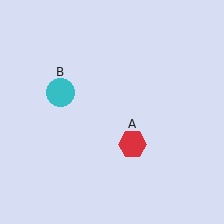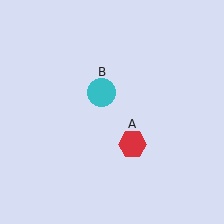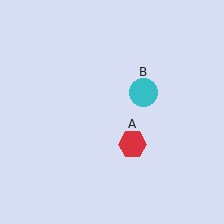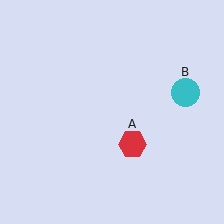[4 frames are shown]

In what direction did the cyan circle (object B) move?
The cyan circle (object B) moved right.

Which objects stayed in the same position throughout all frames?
Red hexagon (object A) remained stationary.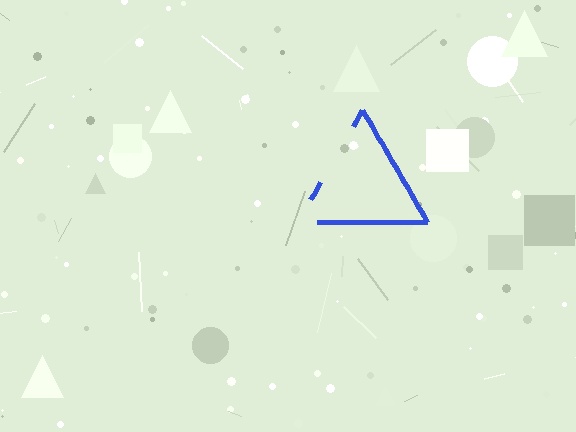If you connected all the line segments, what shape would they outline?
They would outline a triangle.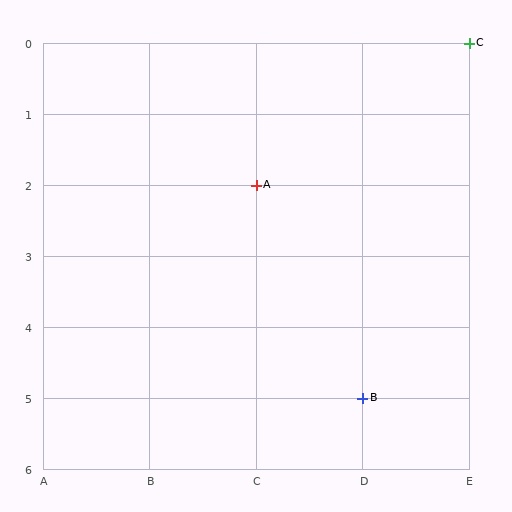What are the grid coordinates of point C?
Point C is at grid coordinates (E, 0).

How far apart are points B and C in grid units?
Points B and C are 1 column and 5 rows apart (about 5.1 grid units diagonally).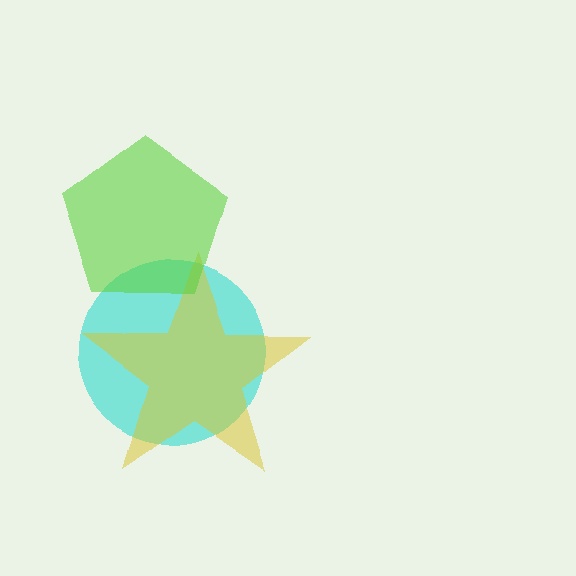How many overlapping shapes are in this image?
There are 3 overlapping shapes in the image.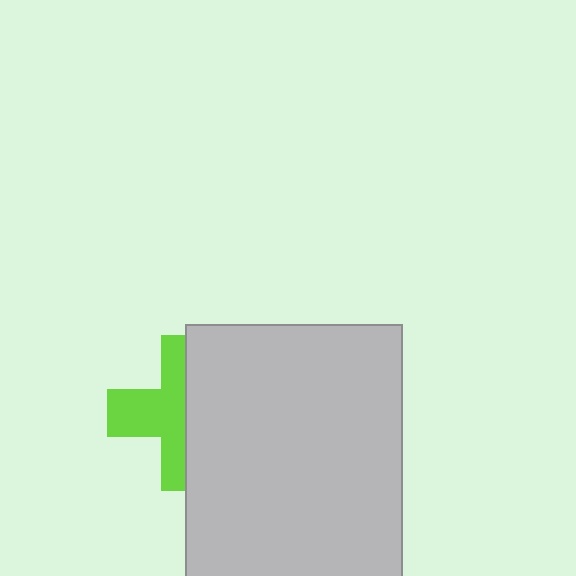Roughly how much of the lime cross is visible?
About half of it is visible (roughly 50%).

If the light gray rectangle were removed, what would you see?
You would see the complete lime cross.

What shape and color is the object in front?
The object in front is a light gray rectangle.